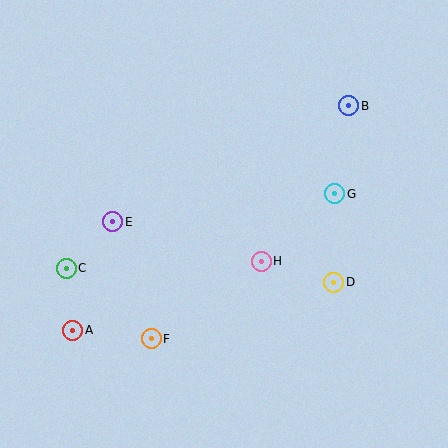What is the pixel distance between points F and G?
The distance between F and G is 234 pixels.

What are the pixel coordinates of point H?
Point H is at (261, 261).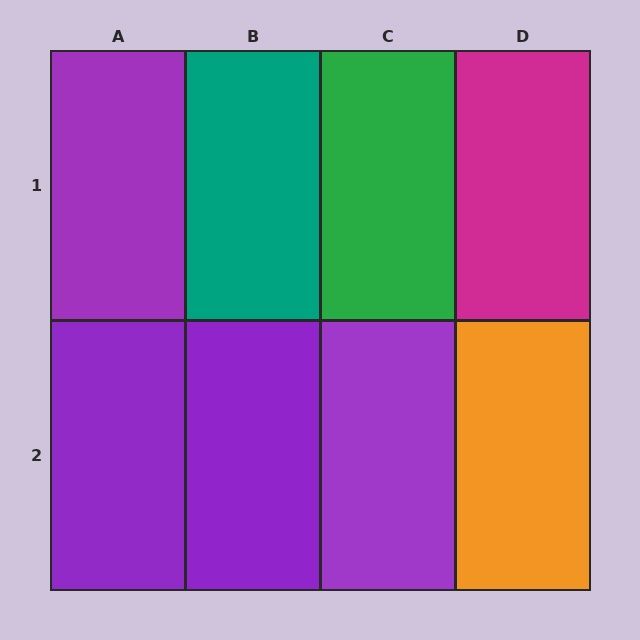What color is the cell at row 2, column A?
Purple.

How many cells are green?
1 cell is green.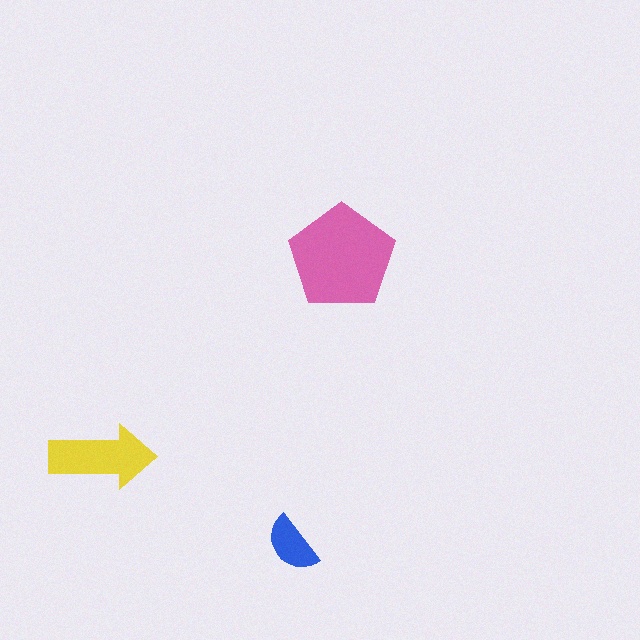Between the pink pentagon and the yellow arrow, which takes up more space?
The pink pentagon.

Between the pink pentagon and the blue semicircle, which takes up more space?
The pink pentagon.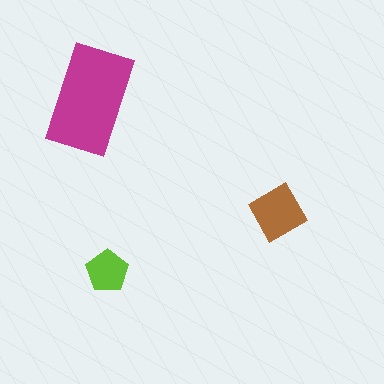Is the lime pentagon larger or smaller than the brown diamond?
Smaller.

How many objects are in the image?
There are 3 objects in the image.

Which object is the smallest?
The lime pentagon.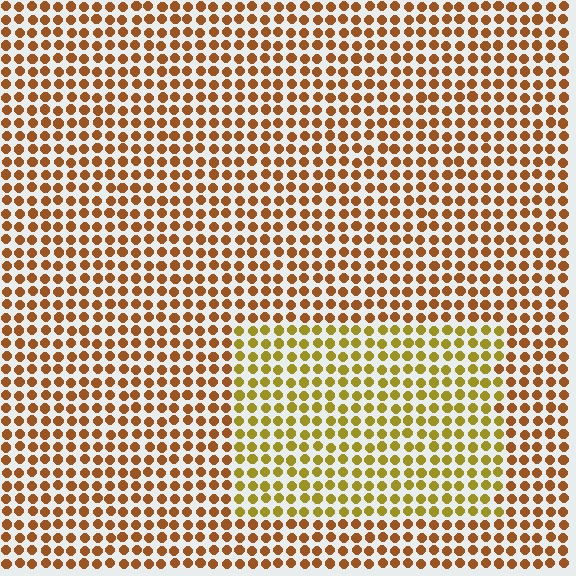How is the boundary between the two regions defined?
The boundary is defined purely by a slight shift in hue (about 32 degrees). Spacing, size, and orientation are identical on both sides.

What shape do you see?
I see a rectangle.